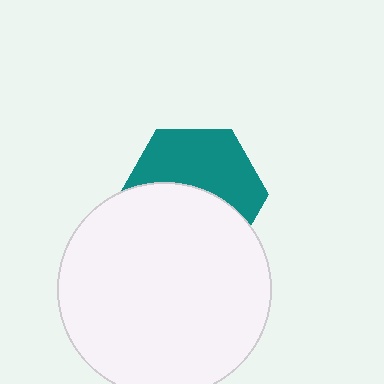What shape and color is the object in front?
The object in front is a white circle.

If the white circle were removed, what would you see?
You would see the complete teal hexagon.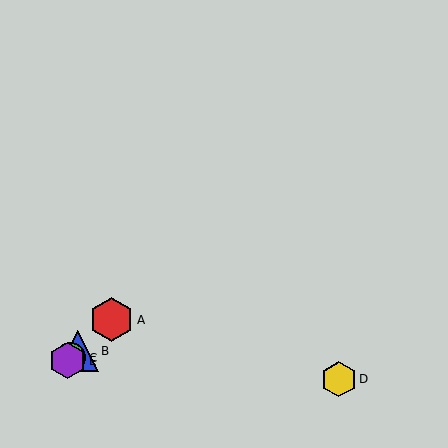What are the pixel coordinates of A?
Object A is at (112, 320).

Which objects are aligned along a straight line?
Objects A, B, C, E are aligned along a straight line.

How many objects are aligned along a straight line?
4 objects (A, B, C, E) are aligned along a straight line.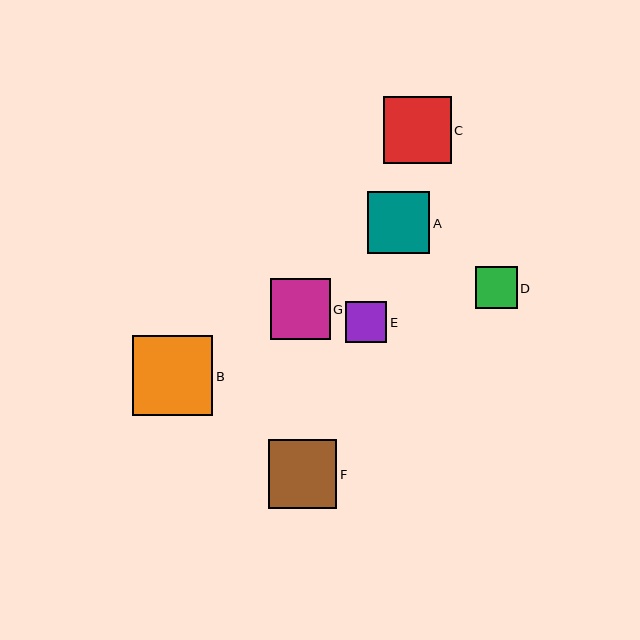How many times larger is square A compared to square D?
Square A is approximately 1.5 times the size of square D.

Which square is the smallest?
Square E is the smallest with a size of approximately 41 pixels.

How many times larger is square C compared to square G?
Square C is approximately 1.1 times the size of square G.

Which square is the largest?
Square B is the largest with a size of approximately 80 pixels.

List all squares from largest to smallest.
From largest to smallest: B, F, C, A, G, D, E.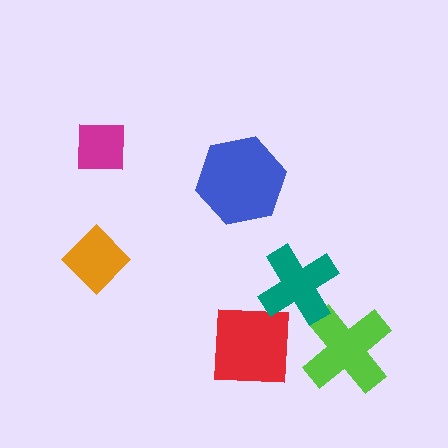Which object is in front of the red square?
The teal cross is in front of the red square.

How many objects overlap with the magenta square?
0 objects overlap with the magenta square.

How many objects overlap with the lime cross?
0 objects overlap with the lime cross.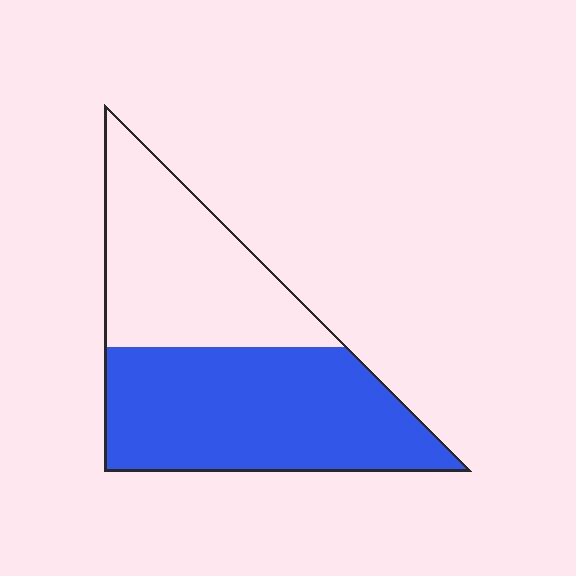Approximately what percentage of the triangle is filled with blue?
Approximately 55%.